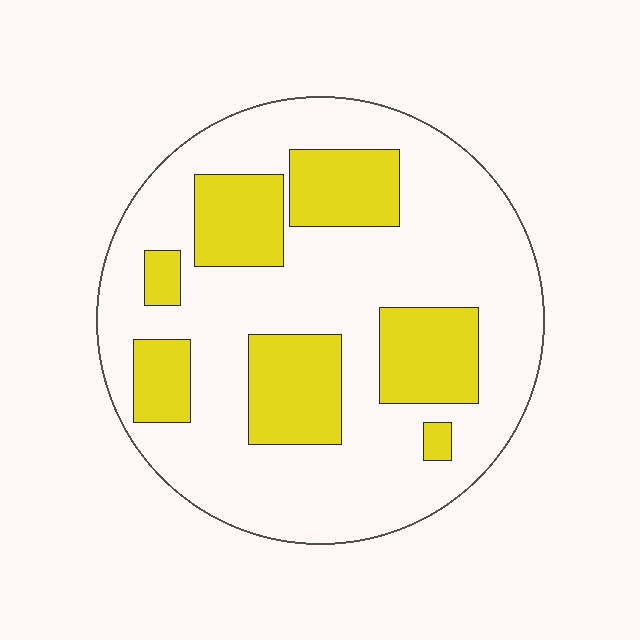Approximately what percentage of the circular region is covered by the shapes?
Approximately 30%.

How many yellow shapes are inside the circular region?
7.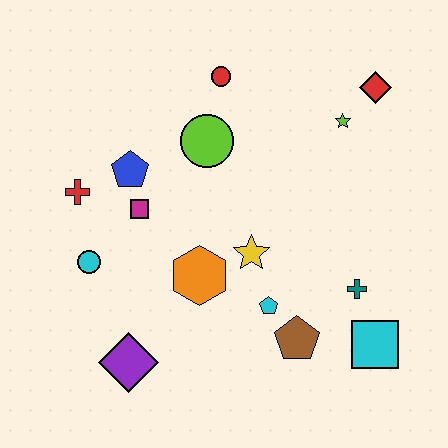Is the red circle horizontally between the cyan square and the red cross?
Yes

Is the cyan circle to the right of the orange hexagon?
No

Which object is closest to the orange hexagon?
The yellow star is closest to the orange hexagon.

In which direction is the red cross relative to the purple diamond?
The red cross is above the purple diamond.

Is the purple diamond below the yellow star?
Yes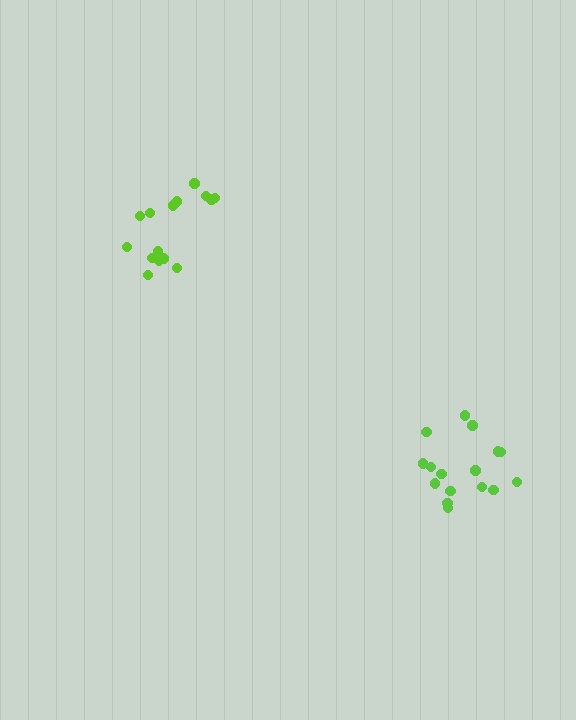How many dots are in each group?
Group 1: 15 dots, Group 2: 16 dots (31 total).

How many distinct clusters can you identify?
There are 2 distinct clusters.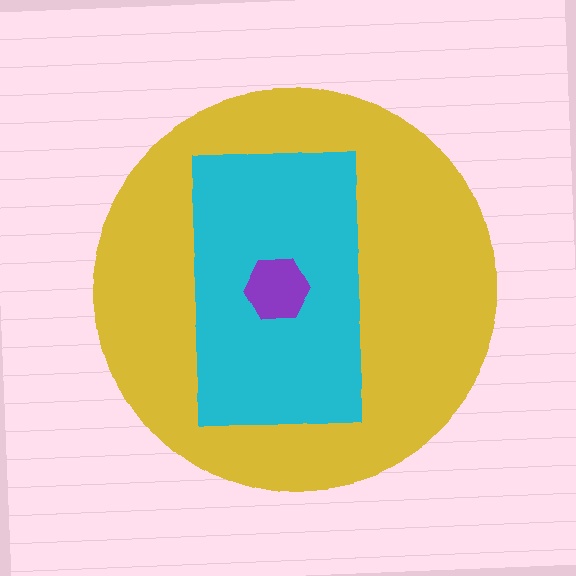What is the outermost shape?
The yellow circle.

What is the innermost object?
The purple hexagon.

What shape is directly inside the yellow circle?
The cyan rectangle.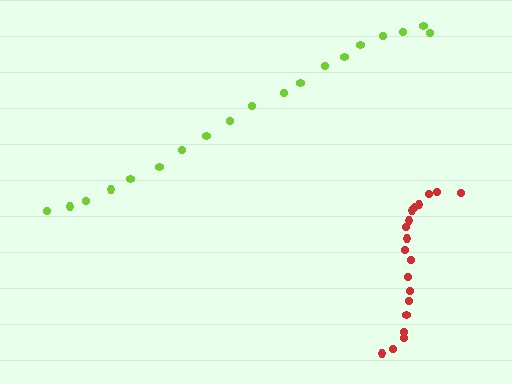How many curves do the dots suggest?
There are 2 distinct paths.